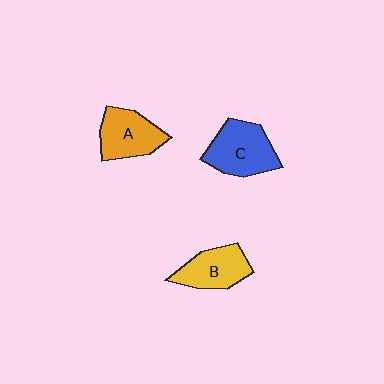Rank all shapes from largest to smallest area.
From largest to smallest: C (blue), A (orange), B (yellow).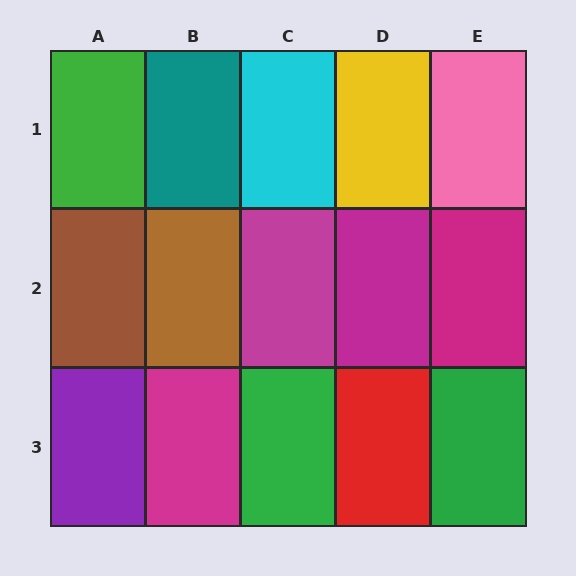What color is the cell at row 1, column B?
Teal.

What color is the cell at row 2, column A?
Brown.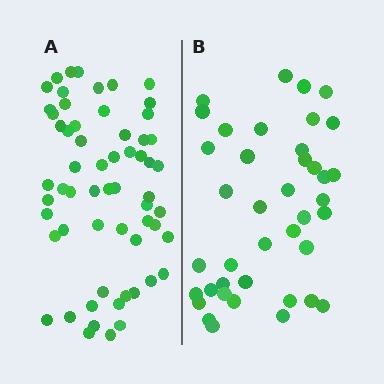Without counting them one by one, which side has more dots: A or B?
Region A (the left region) has more dots.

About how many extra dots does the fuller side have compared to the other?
Region A has approximately 20 more dots than region B.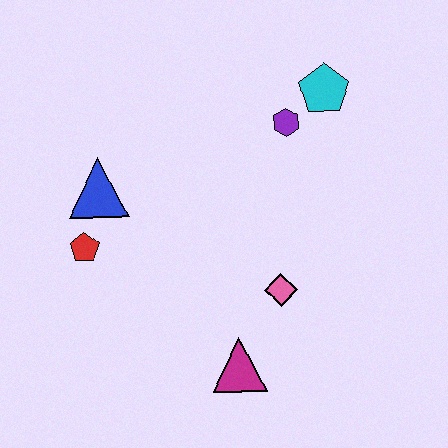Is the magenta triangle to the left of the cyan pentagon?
Yes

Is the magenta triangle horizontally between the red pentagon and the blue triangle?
No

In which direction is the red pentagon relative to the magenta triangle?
The red pentagon is to the left of the magenta triangle.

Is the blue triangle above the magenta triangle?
Yes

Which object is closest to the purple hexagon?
The cyan pentagon is closest to the purple hexagon.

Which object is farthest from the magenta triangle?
The cyan pentagon is farthest from the magenta triangle.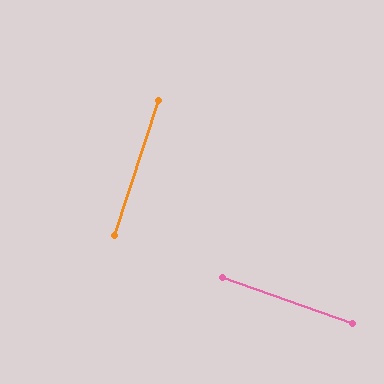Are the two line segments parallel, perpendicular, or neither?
Perpendicular — they meet at approximately 89°.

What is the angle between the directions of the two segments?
Approximately 89 degrees.